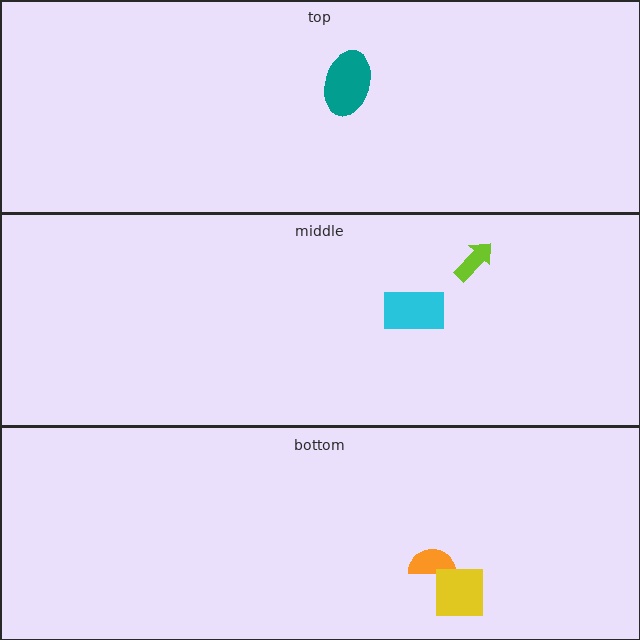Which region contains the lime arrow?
The middle region.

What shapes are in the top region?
The teal ellipse.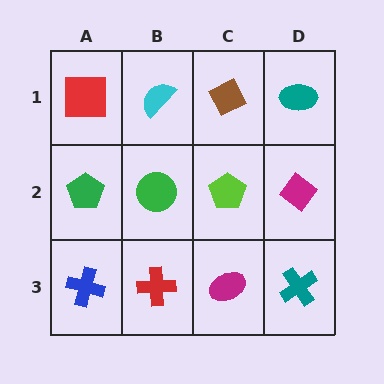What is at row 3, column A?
A blue cross.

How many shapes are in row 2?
4 shapes.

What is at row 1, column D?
A teal ellipse.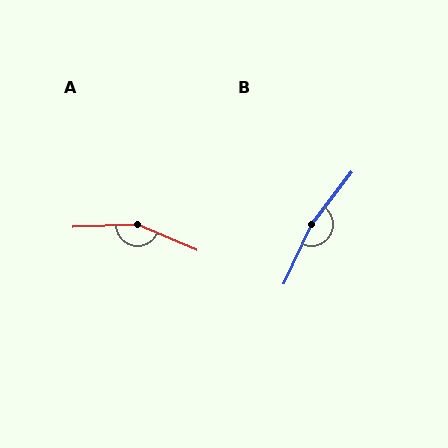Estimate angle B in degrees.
Approximately 167 degrees.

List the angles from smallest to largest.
A (154°), B (167°).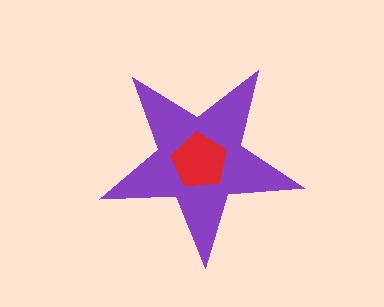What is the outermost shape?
The purple star.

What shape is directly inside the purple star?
The red pentagon.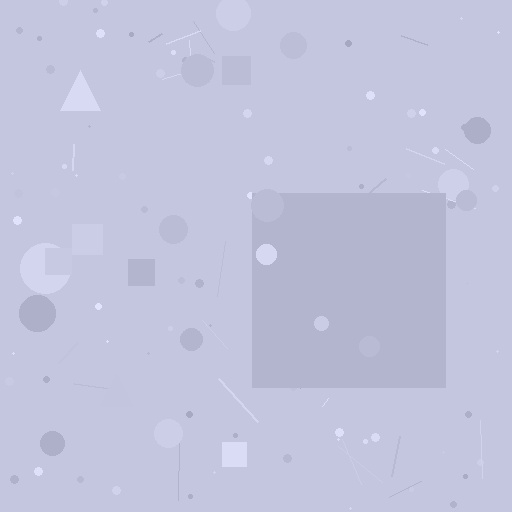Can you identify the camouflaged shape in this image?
The camouflaged shape is a square.